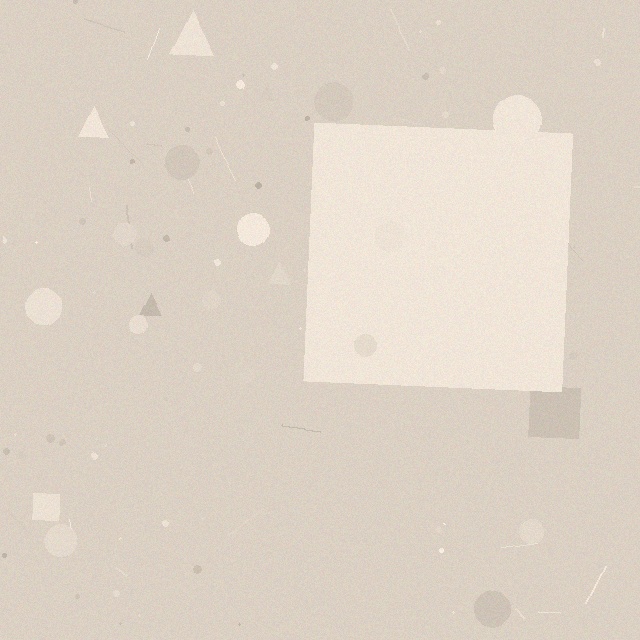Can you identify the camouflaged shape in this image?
The camouflaged shape is a square.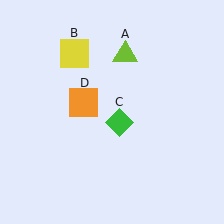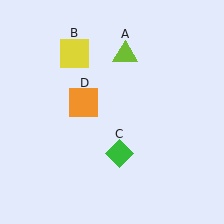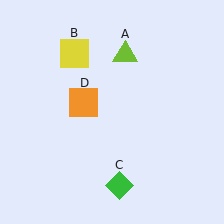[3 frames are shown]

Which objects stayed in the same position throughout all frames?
Lime triangle (object A) and yellow square (object B) and orange square (object D) remained stationary.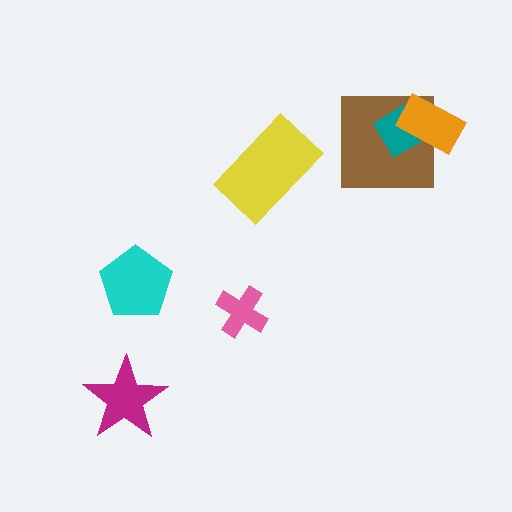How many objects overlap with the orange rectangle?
2 objects overlap with the orange rectangle.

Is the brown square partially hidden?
Yes, it is partially covered by another shape.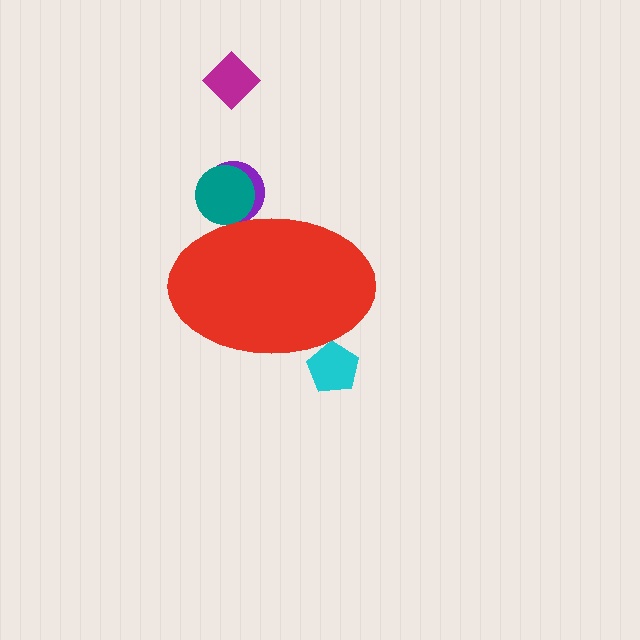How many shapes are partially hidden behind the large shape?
3 shapes are partially hidden.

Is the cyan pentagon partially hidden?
Yes, the cyan pentagon is partially hidden behind the red ellipse.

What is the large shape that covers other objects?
A red ellipse.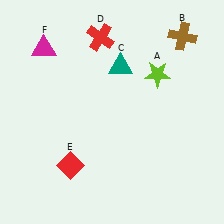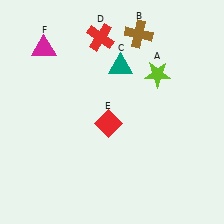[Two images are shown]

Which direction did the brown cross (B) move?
The brown cross (B) moved left.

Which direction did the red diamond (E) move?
The red diamond (E) moved up.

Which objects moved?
The objects that moved are: the brown cross (B), the red diamond (E).